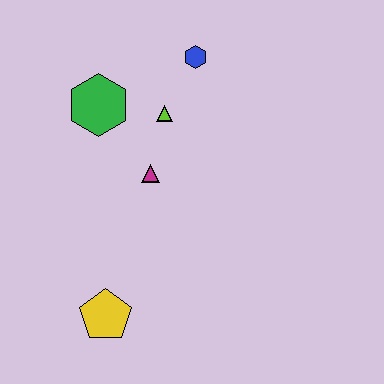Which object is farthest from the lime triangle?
The yellow pentagon is farthest from the lime triangle.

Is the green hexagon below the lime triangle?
No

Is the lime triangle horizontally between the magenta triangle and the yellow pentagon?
No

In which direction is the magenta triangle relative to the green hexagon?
The magenta triangle is below the green hexagon.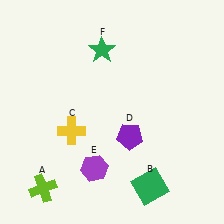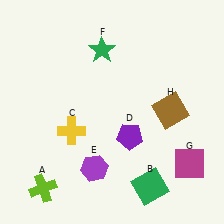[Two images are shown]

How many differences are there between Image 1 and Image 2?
There are 2 differences between the two images.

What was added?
A magenta square (G), a brown square (H) were added in Image 2.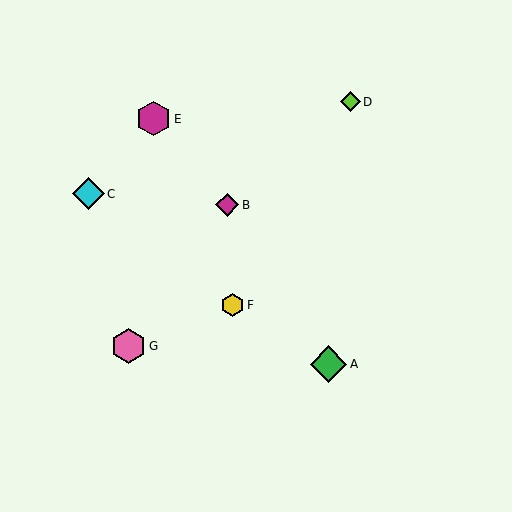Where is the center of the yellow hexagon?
The center of the yellow hexagon is at (233, 305).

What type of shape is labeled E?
Shape E is a magenta hexagon.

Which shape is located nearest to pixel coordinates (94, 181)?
The cyan diamond (labeled C) at (88, 194) is nearest to that location.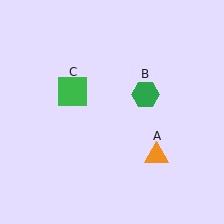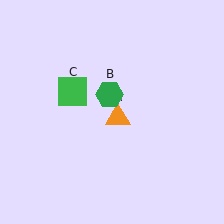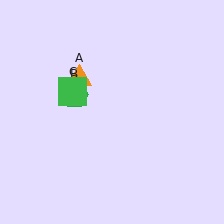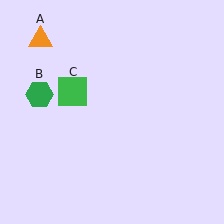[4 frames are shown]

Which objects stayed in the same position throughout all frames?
Green square (object C) remained stationary.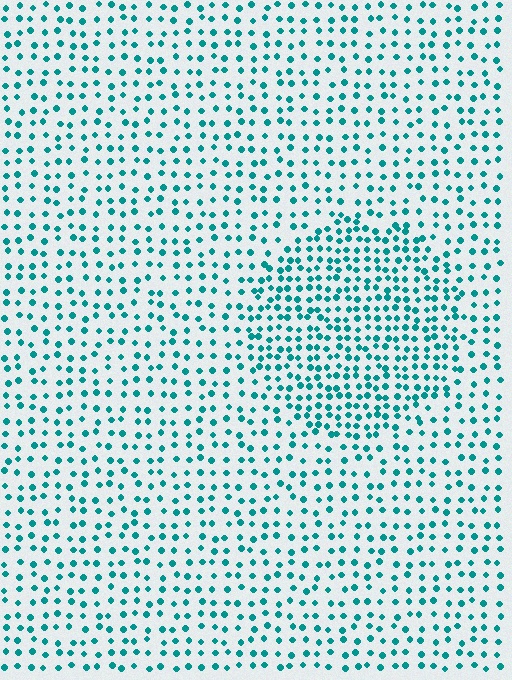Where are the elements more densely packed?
The elements are more densely packed inside the circle boundary.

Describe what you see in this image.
The image contains small teal elements arranged at two different densities. A circle-shaped region is visible where the elements are more densely packed than the surrounding area.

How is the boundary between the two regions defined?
The boundary is defined by a change in element density (approximately 1.7x ratio). All elements are the same color, size, and shape.